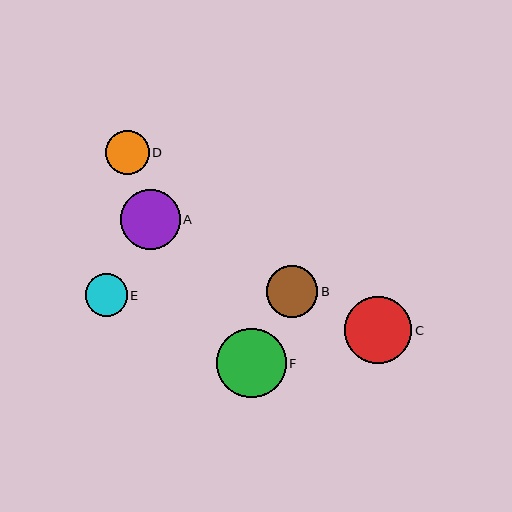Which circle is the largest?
Circle F is the largest with a size of approximately 69 pixels.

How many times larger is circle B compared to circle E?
Circle B is approximately 1.2 times the size of circle E.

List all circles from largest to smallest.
From largest to smallest: F, C, A, B, D, E.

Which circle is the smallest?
Circle E is the smallest with a size of approximately 42 pixels.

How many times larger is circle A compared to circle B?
Circle A is approximately 1.2 times the size of circle B.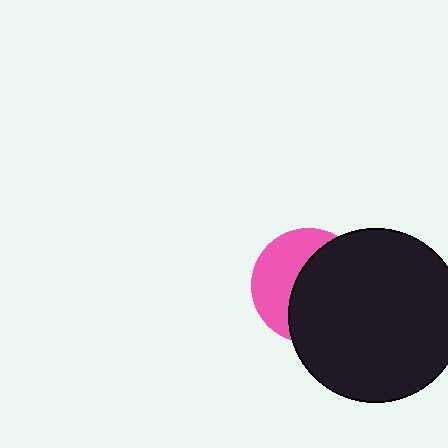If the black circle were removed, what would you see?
You would see the complete pink circle.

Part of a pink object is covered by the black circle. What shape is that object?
It is a circle.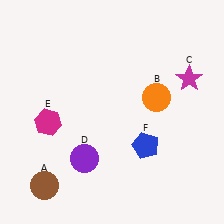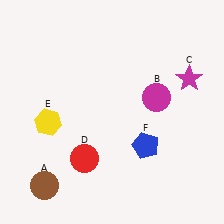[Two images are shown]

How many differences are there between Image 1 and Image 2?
There are 3 differences between the two images.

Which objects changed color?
B changed from orange to magenta. D changed from purple to red. E changed from magenta to yellow.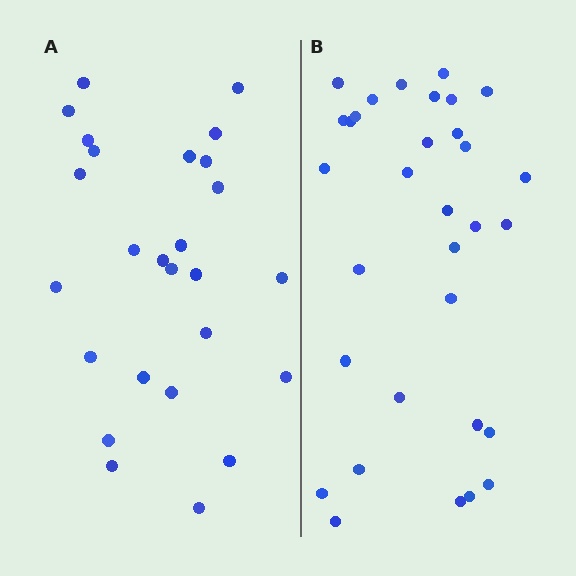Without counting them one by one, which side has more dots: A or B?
Region B (the right region) has more dots.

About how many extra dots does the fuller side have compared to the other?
Region B has about 6 more dots than region A.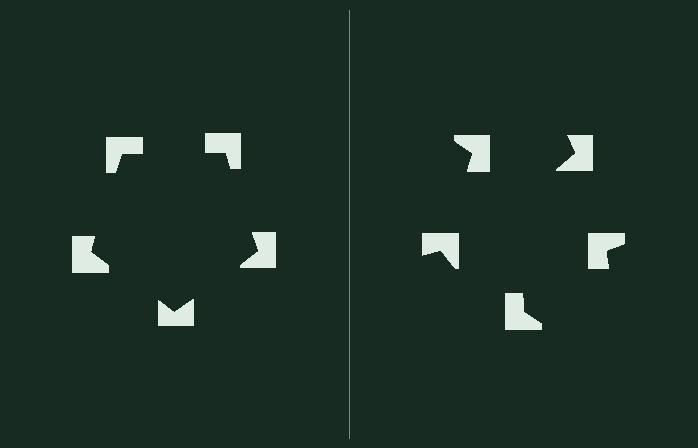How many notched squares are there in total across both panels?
10 — 5 on each side.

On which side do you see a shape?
An illusory pentagon appears on the left side. On the right side the wedge cuts are rotated, so no coherent shape forms.